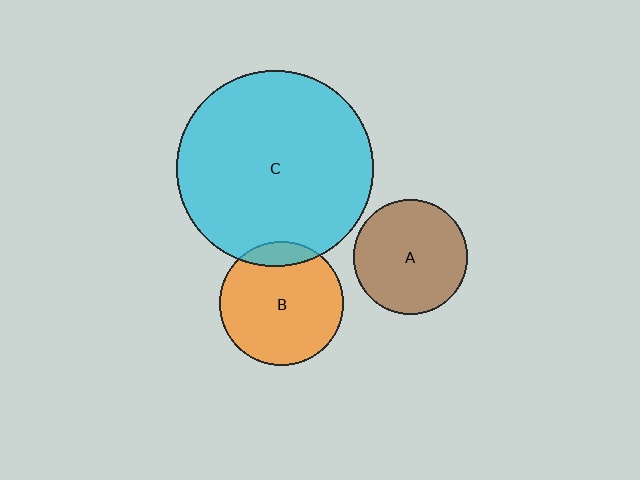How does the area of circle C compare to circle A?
Approximately 3.0 times.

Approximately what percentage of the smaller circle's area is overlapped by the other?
Approximately 10%.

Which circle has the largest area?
Circle C (cyan).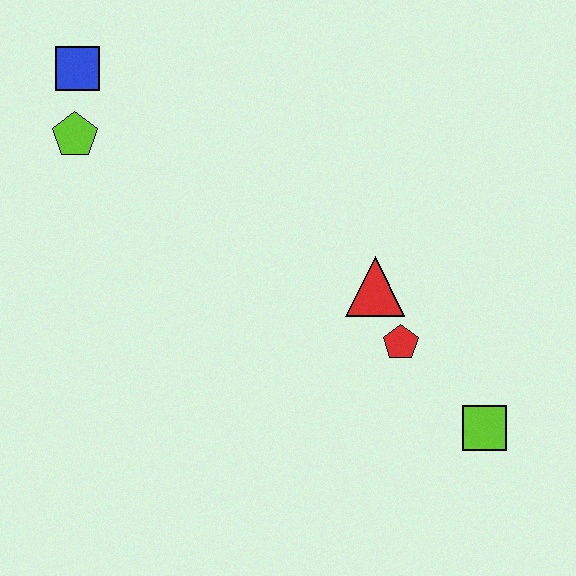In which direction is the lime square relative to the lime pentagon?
The lime square is to the right of the lime pentagon.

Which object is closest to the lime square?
The red pentagon is closest to the lime square.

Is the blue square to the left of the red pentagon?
Yes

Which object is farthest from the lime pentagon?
The lime square is farthest from the lime pentagon.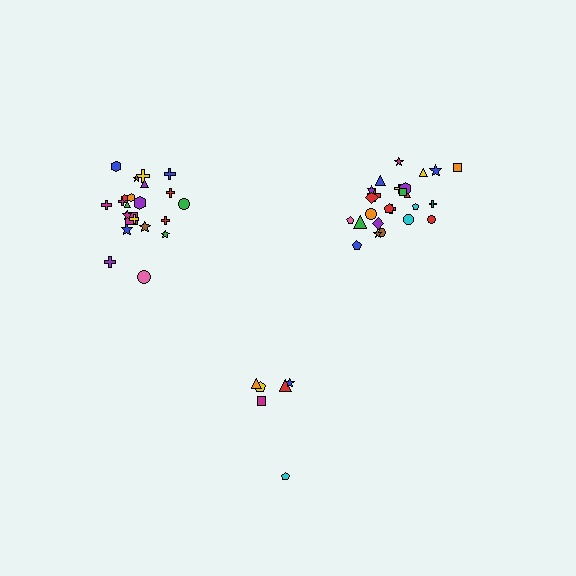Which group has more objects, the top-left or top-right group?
The top-right group.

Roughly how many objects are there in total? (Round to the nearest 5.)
Roughly 55 objects in total.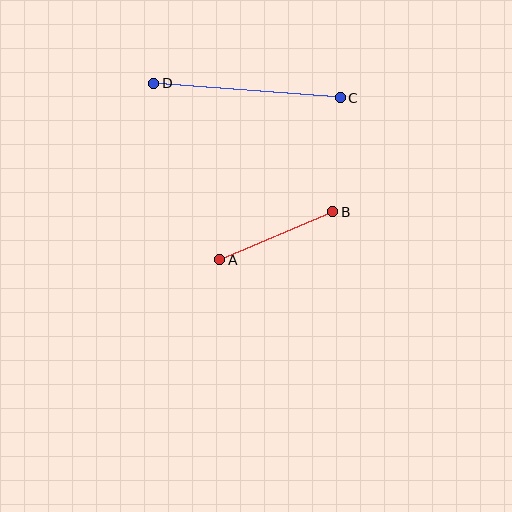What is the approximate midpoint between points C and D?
The midpoint is at approximately (247, 91) pixels.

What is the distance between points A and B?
The distance is approximately 123 pixels.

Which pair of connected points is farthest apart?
Points C and D are farthest apart.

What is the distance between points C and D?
The distance is approximately 187 pixels.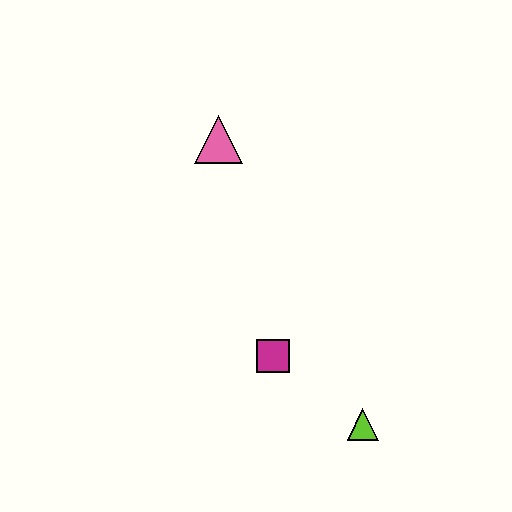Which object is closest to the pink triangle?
The magenta square is closest to the pink triangle.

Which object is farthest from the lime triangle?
The pink triangle is farthest from the lime triangle.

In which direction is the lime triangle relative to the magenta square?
The lime triangle is to the right of the magenta square.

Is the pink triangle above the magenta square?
Yes